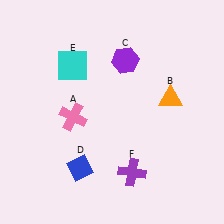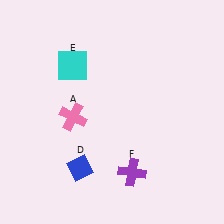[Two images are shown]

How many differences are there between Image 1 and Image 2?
There are 2 differences between the two images.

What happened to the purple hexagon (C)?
The purple hexagon (C) was removed in Image 2. It was in the top-right area of Image 1.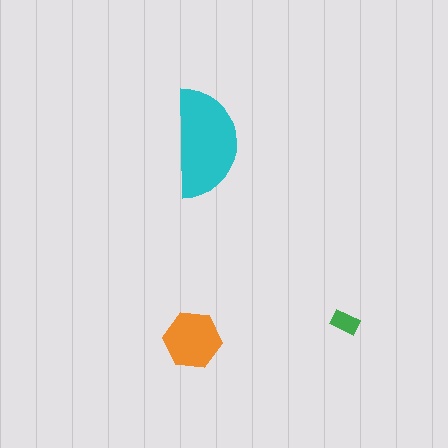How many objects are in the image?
There are 3 objects in the image.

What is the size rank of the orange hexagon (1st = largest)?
2nd.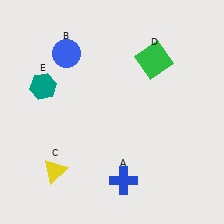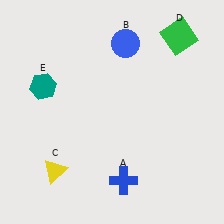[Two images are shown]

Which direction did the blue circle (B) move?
The blue circle (B) moved right.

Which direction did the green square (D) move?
The green square (D) moved right.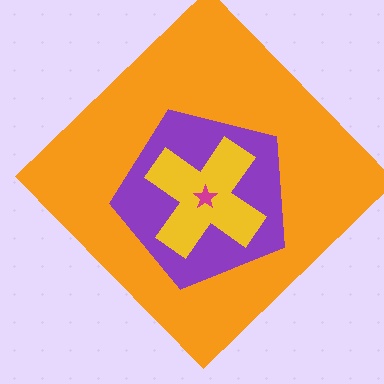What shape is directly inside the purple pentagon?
The yellow cross.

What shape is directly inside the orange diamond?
The purple pentagon.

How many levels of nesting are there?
4.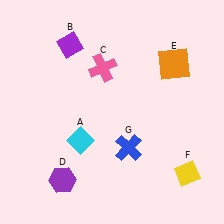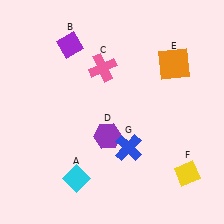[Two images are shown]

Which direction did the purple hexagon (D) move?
The purple hexagon (D) moved right.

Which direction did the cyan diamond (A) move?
The cyan diamond (A) moved down.